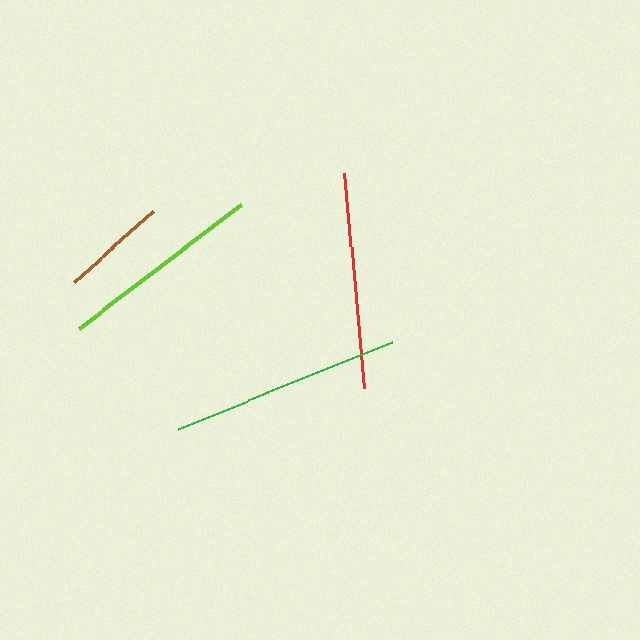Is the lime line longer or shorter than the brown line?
The lime line is longer than the brown line.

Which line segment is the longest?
The green line is the longest at approximately 231 pixels.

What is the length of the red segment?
The red segment is approximately 215 pixels long.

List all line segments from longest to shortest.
From longest to shortest: green, red, lime, brown.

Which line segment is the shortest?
The brown line is the shortest at approximately 106 pixels.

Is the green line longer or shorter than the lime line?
The green line is longer than the lime line.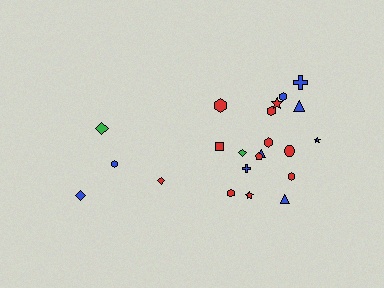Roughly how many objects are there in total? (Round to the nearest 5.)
Roughly 20 objects in total.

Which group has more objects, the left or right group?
The right group.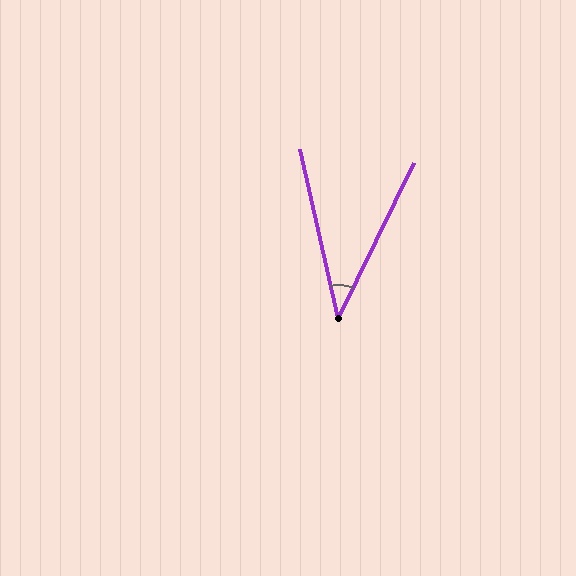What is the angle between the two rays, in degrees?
Approximately 39 degrees.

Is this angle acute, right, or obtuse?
It is acute.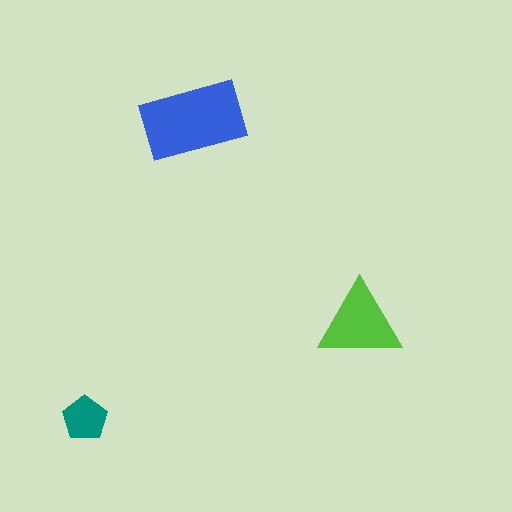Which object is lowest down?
The teal pentagon is bottommost.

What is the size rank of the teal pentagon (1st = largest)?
3rd.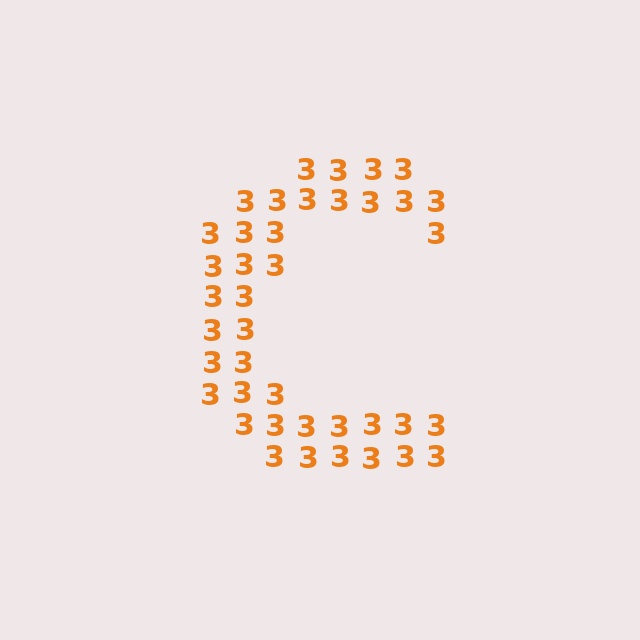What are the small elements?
The small elements are digit 3's.